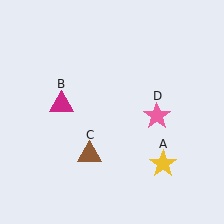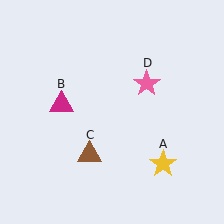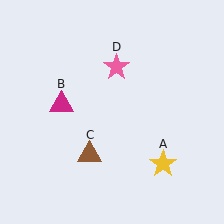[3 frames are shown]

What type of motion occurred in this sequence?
The pink star (object D) rotated counterclockwise around the center of the scene.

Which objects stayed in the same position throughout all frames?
Yellow star (object A) and magenta triangle (object B) and brown triangle (object C) remained stationary.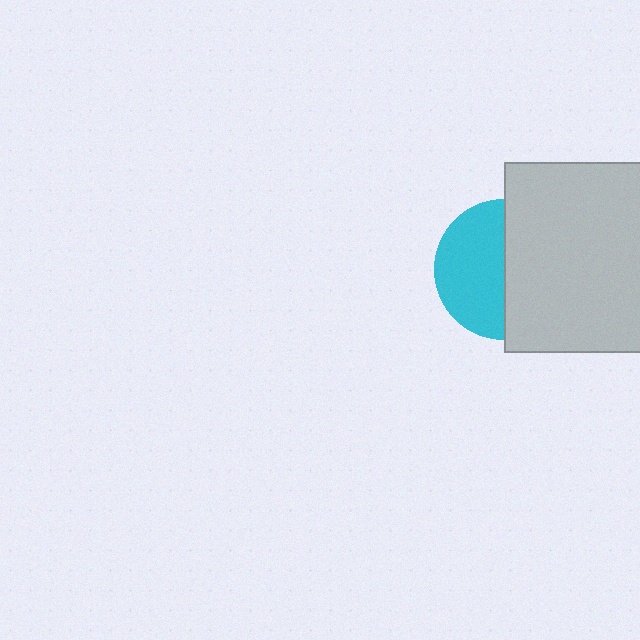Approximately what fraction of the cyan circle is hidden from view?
Roughly 50% of the cyan circle is hidden behind the light gray square.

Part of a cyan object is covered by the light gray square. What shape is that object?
It is a circle.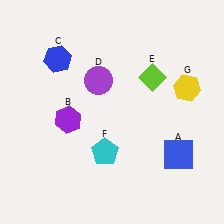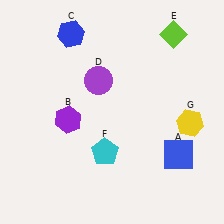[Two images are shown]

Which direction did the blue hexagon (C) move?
The blue hexagon (C) moved up.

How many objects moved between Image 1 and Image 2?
3 objects moved between the two images.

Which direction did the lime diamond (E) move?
The lime diamond (E) moved up.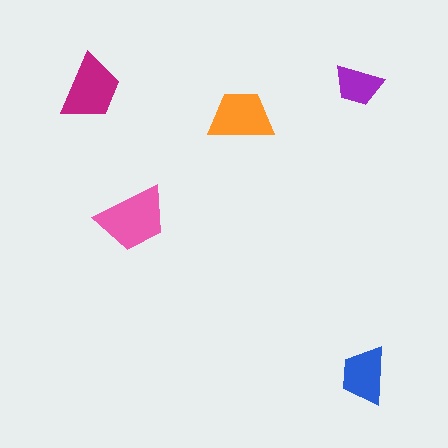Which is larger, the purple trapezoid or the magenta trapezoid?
The magenta one.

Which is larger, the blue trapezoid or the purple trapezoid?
The blue one.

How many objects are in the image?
There are 5 objects in the image.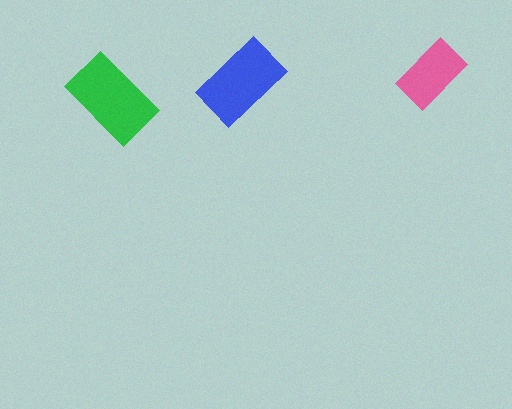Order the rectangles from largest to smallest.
the green one, the blue one, the pink one.